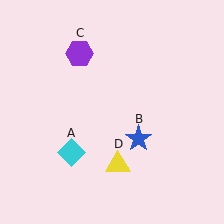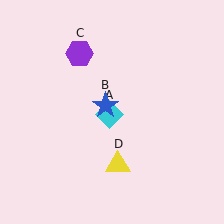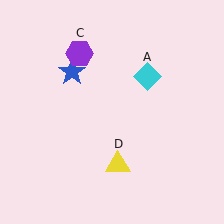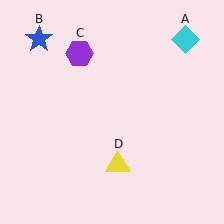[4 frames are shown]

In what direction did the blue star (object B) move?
The blue star (object B) moved up and to the left.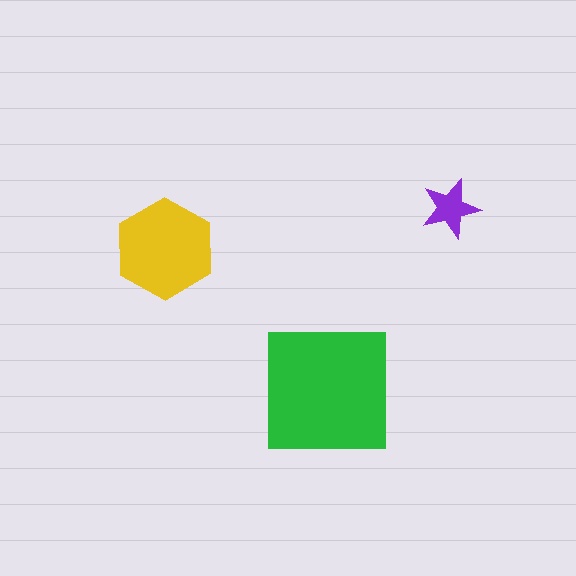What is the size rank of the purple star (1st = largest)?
3rd.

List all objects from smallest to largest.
The purple star, the yellow hexagon, the green square.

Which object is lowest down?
The green square is bottommost.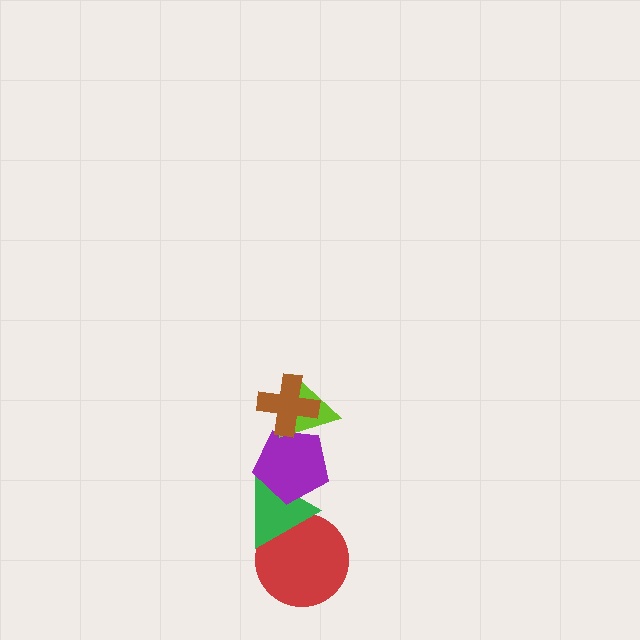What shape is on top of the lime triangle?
The brown cross is on top of the lime triangle.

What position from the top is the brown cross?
The brown cross is 1st from the top.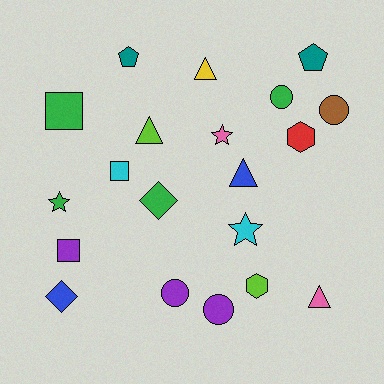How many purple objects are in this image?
There are 3 purple objects.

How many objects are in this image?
There are 20 objects.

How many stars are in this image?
There are 3 stars.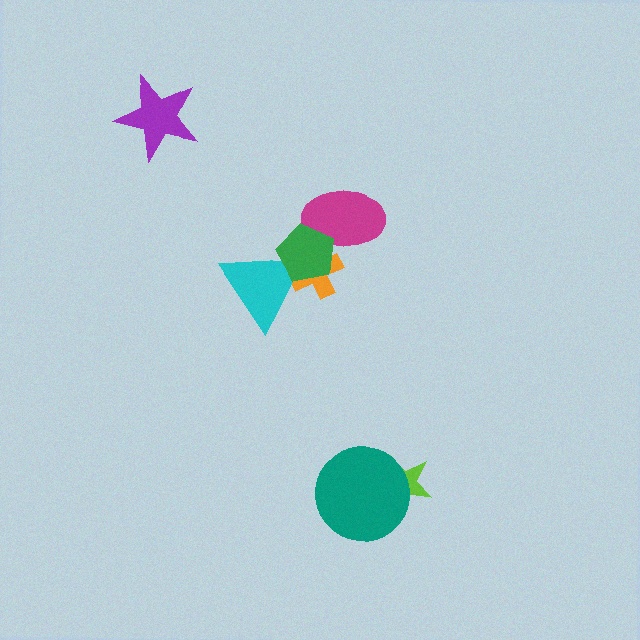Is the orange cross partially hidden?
Yes, it is partially covered by another shape.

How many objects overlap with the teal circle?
1 object overlaps with the teal circle.